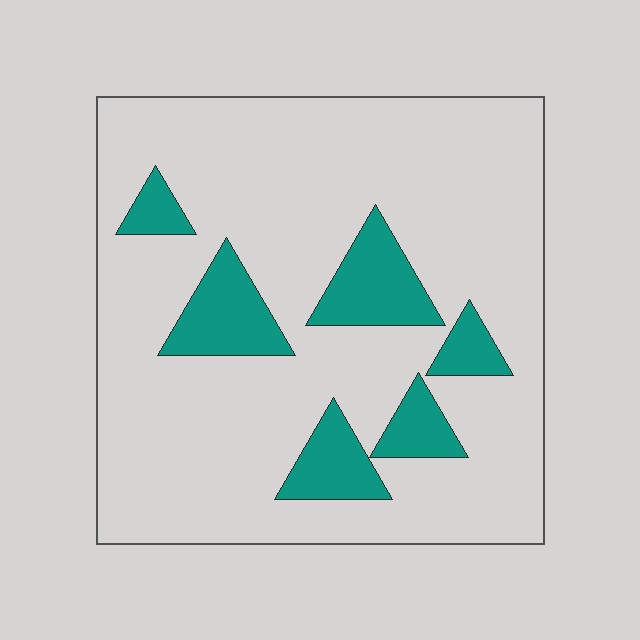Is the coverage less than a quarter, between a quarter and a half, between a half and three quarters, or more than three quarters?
Less than a quarter.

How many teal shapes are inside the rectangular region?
6.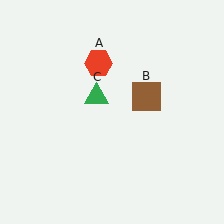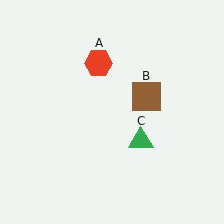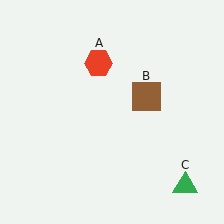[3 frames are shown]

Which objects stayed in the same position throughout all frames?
Red hexagon (object A) and brown square (object B) remained stationary.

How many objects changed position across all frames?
1 object changed position: green triangle (object C).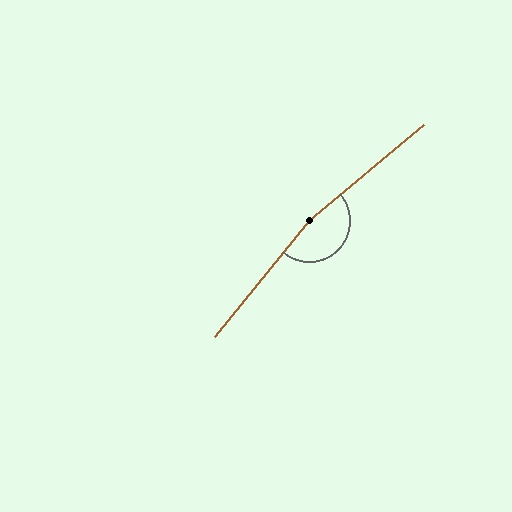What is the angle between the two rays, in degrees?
Approximately 169 degrees.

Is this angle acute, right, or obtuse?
It is obtuse.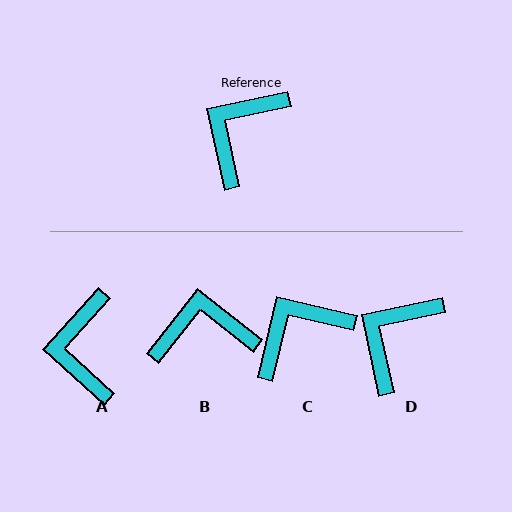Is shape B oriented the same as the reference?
No, it is off by about 51 degrees.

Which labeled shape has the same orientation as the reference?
D.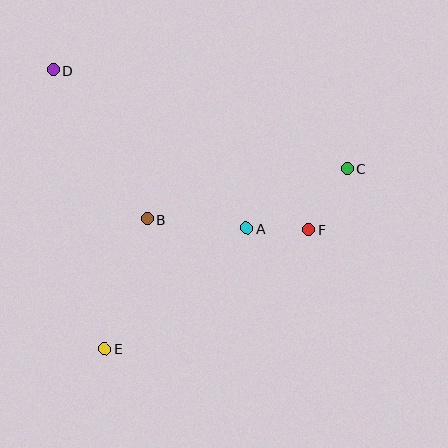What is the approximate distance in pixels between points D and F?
The distance between D and F is approximately 301 pixels.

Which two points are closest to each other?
Points A and F are closest to each other.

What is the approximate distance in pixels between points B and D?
The distance between B and D is approximately 176 pixels.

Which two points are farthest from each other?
Points C and D are farthest from each other.